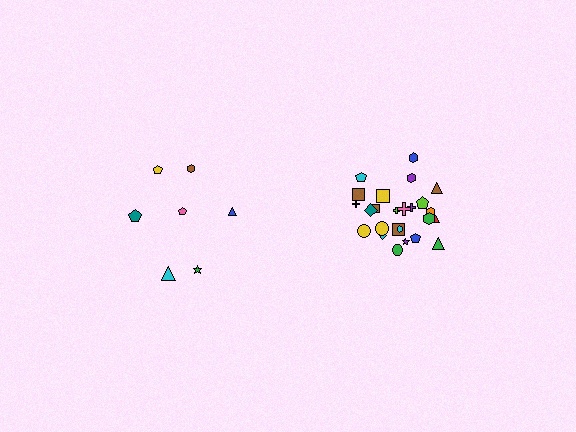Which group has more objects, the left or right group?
The right group.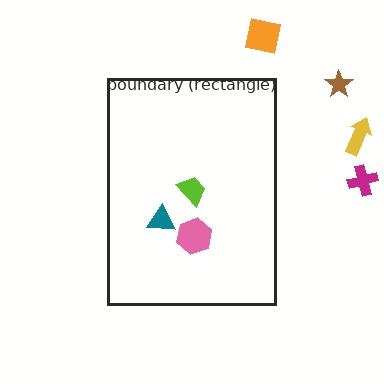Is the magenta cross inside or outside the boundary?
Outside.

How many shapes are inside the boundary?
3 inside, 4 outside.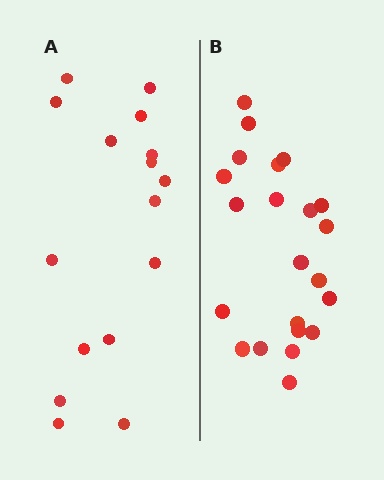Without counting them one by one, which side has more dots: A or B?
Region B (the right region) has more dots.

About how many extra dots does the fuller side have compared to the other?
Region B has about 6 more dots than region A.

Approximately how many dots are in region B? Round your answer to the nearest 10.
About 20 dots. (The exact count is 22, which rounds to 20.)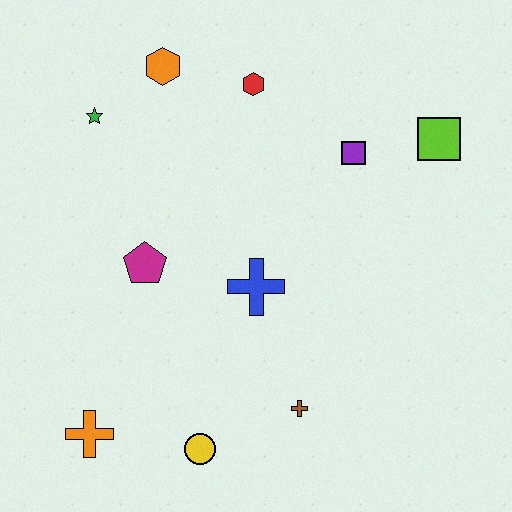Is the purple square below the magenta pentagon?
No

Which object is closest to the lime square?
The purple square is closest to the lime square.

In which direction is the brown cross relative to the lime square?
The brown cross is below the lime square.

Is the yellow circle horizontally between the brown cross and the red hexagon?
No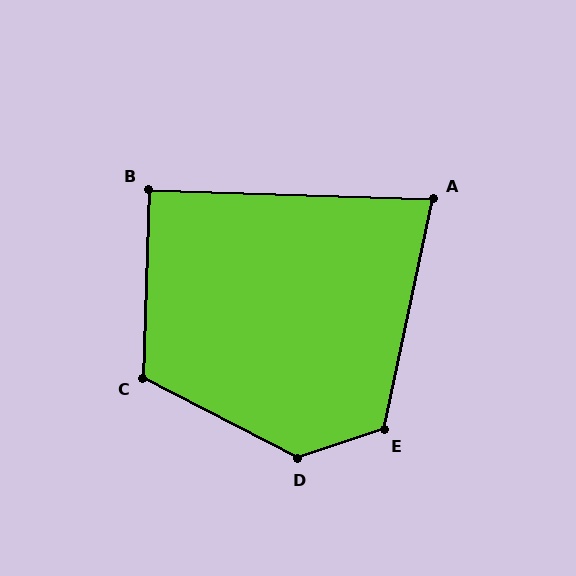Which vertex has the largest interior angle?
D, at approximately 134 degrees.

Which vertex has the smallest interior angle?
A, at approximately 80 degrees.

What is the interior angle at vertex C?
Approximately 116 degrees (obtuse).